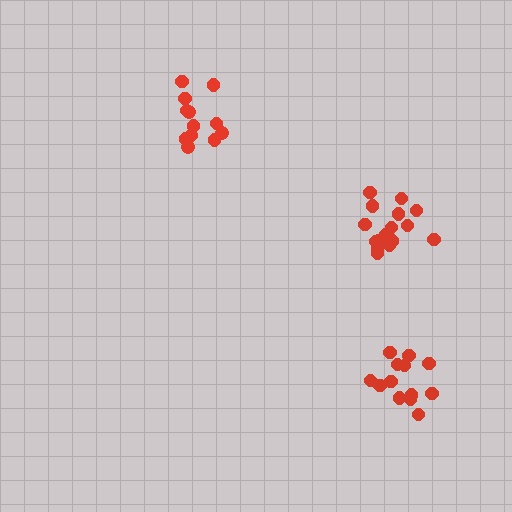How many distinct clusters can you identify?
There are 3 distinct clusters.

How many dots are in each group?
Group 1: 13 dots, Group 2: 16 dots, Group 3: 12 dots (41 total).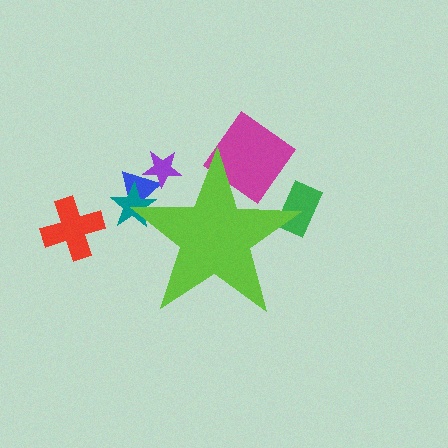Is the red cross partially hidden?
No, the red cross is fully visible.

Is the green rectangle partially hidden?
Yes, the green rectangle is partially hidden behind the lime star.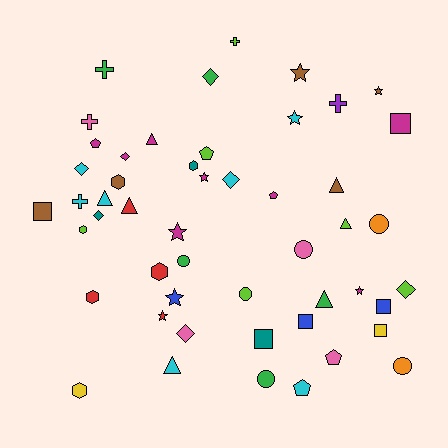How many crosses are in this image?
There are 5 crosses.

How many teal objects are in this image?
There are 3 teal objects.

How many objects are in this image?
There are 50 objects.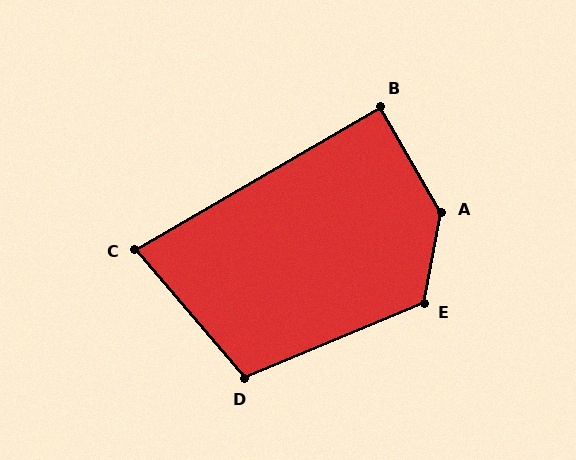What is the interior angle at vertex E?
Approximately 124 degrees (obtuse).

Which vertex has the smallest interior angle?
C, at approximately 80 degrees.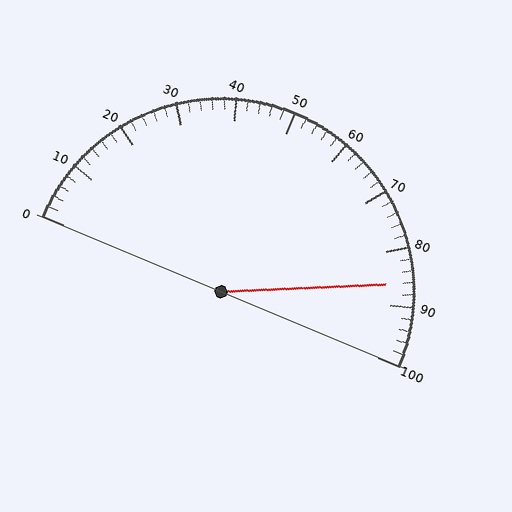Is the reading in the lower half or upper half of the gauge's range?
The reading is in the upper half of the range (0 to 100).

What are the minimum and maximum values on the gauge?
The gauge ranges from 0 to 100.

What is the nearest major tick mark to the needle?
The nearest major tick mark is 90.